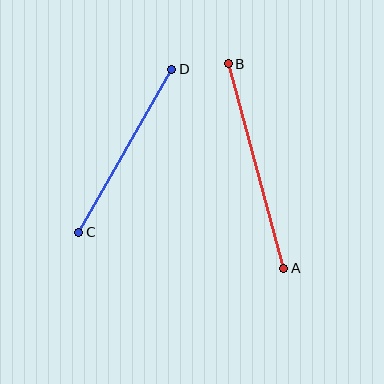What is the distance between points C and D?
The distance is approximately 188 pixels.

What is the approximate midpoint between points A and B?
The midpoint is at approximately (256, 166) pixels.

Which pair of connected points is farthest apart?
Points A and B are farthest apart.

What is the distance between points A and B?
The distance is approximately 212 pixels.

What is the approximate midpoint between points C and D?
The midpoint is at approximately (125, 151) pixels.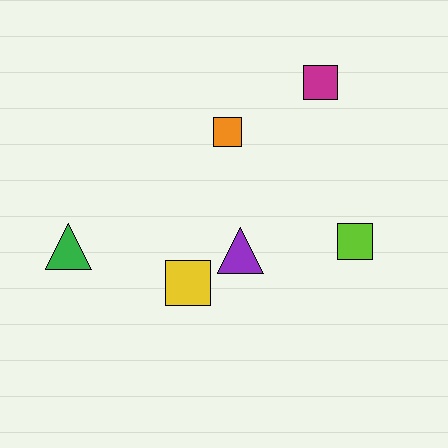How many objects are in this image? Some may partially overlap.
There are 6 objects.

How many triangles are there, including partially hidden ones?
There are 2 triangles.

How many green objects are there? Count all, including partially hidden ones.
There is 1 green object.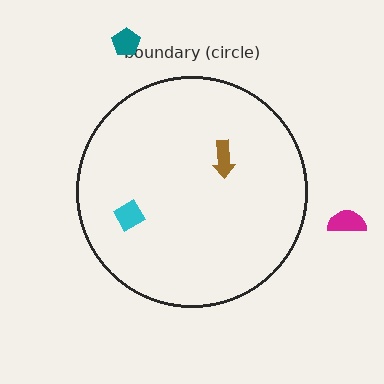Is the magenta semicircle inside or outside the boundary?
Outside.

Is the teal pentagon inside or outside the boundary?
Outside.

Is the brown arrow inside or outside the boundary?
Inside.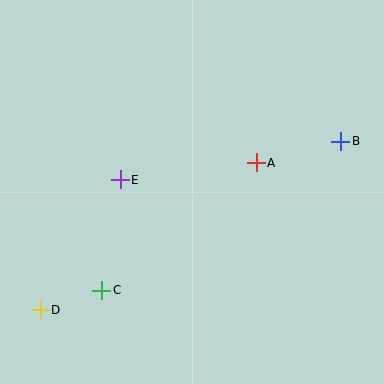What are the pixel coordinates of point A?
Point A is at (256, 163).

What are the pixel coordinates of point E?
Point E is at (120, 180).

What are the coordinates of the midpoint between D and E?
The midpoint between D and E is at (80, 245).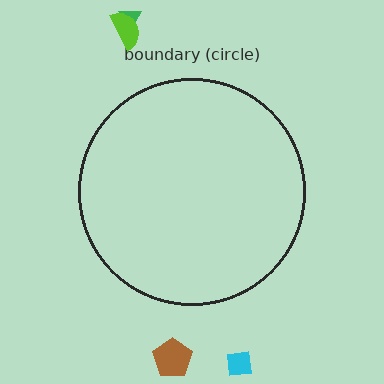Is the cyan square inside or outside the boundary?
Outside.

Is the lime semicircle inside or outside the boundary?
Outside.